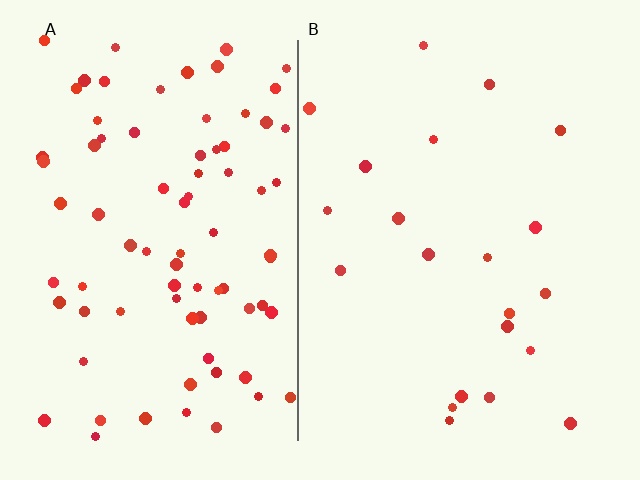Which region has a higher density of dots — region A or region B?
A (the left).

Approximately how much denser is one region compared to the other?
Approximately 3.8× — region A over region B.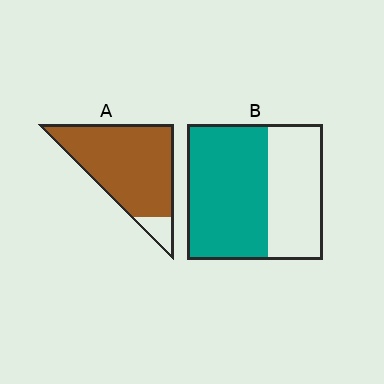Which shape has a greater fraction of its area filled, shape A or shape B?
Shape A.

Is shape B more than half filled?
Yes.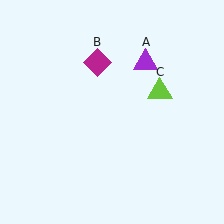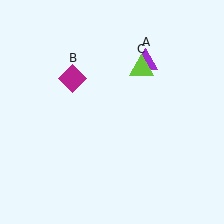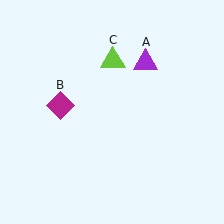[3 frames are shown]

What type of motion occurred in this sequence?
The magenta diamond (object B), lime triangle (object C) rotated counterclockwise around the center of the scene.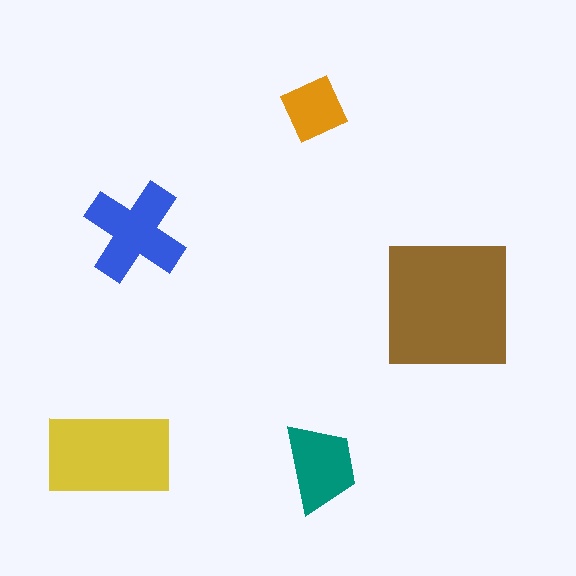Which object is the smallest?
The orange diamond.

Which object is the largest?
The brown square.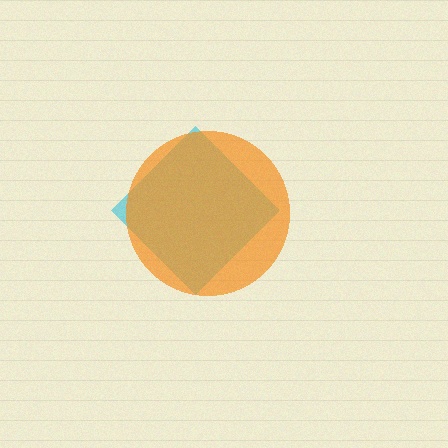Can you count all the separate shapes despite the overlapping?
Yes, there are 2 separate shapes.